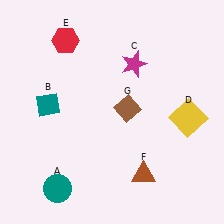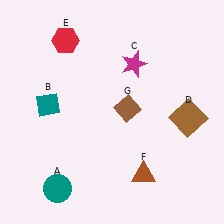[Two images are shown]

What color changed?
The square (D) changed from yellow in Image 1 to brown in Image 2.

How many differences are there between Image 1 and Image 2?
There is 1 difference between the two images.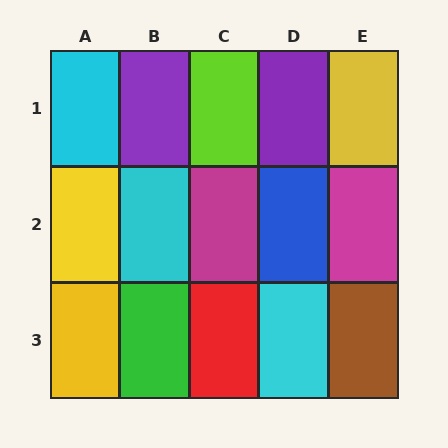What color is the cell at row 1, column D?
Purple.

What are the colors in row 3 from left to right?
Yellow, green, red, cyan, brown.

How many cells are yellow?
3 cells are yellow.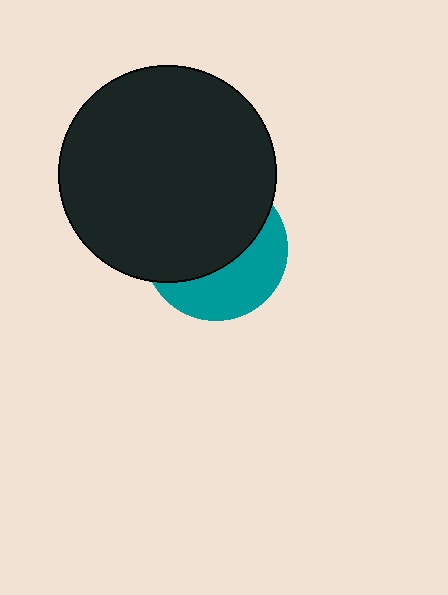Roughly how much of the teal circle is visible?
A small part of it is visible (roughly 40%).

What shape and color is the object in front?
The object in front is a black circle.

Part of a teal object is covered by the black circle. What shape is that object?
It is a circle.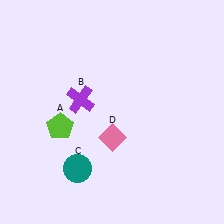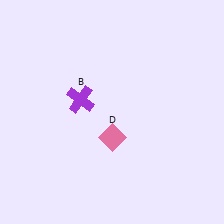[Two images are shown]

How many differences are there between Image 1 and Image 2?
There are 2 differences between the two images.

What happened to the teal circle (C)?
The teal circle (C) was removed in Image 2. It was in the bottom-left area of Image 1.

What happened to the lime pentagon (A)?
The lime pentagon (A) was removed in Image 2. It was in the bottom-left area of Image 1.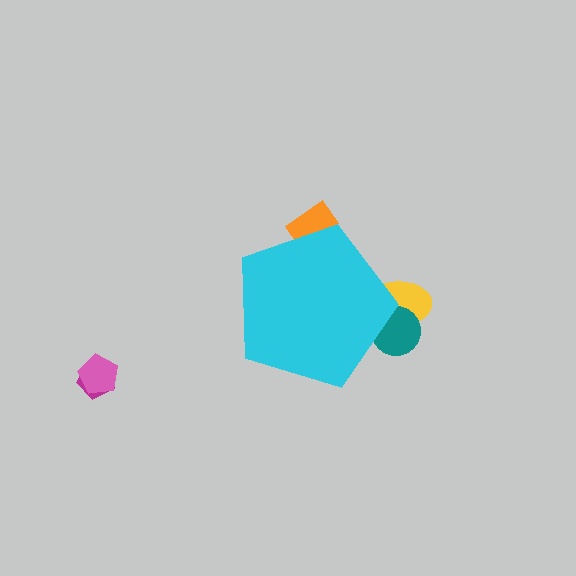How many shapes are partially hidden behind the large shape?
3 shapes are partially hidden.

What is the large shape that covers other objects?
A cyan pentagon.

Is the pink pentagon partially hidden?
No, the pink pentagon is fully visible.